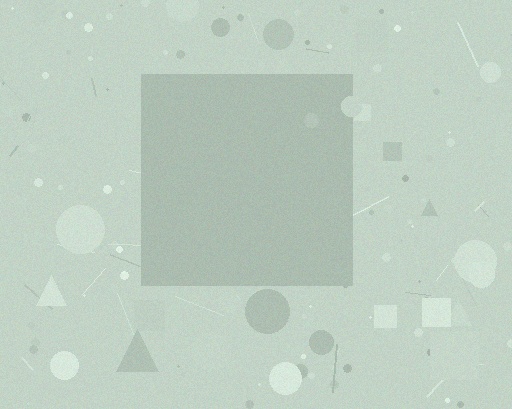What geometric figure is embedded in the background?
A square is embedded in the background.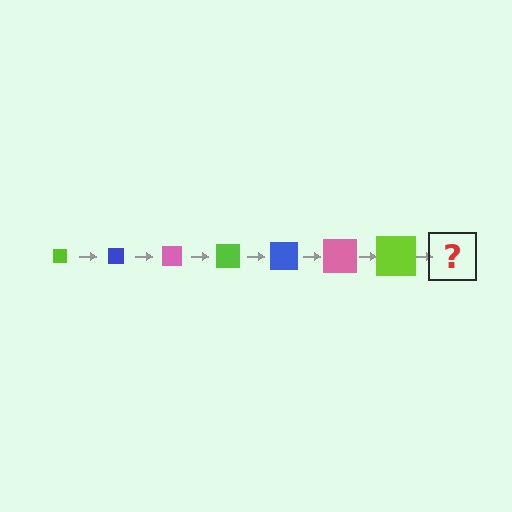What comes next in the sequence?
The next element should be a blue square, larger than the previous one.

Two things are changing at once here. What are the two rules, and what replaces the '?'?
The two rules are that the square grows larger each step and the color cycles through lime, blue, and pink. The '?' should be a blue square, larger than the previous one.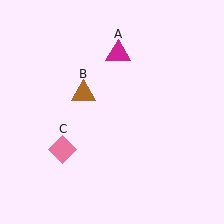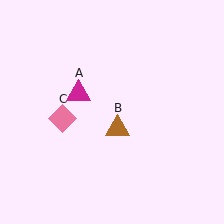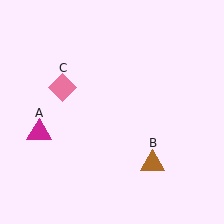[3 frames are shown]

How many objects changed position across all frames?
3 objects changed position: magenta triangle (object A), brown triangle (object B), pink diamond (object C).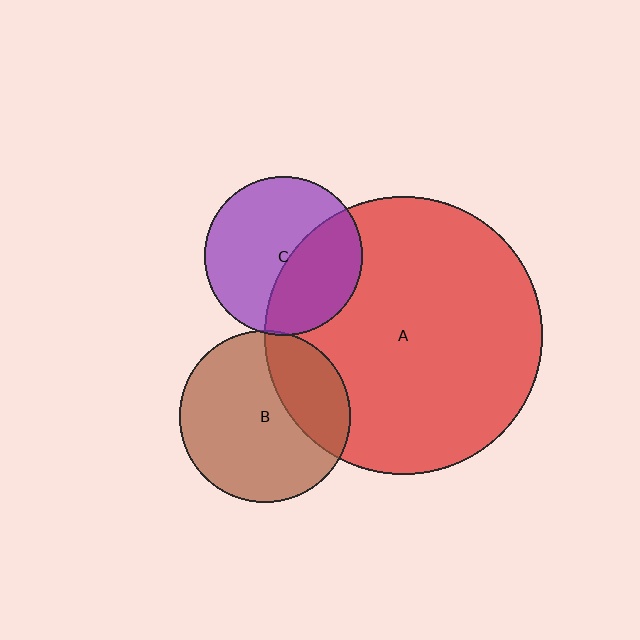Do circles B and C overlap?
Yes.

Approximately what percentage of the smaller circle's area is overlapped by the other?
Approximately 5%.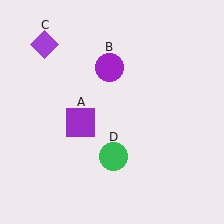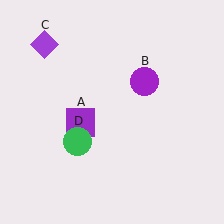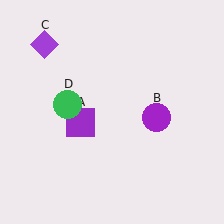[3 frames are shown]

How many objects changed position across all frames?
2 objects changed position: purple circle (object B), green circle (object D).